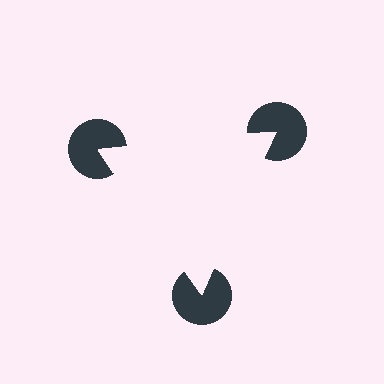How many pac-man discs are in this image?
There are 3 — one at each vertex of the illusory triangle.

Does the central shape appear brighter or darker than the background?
It typically appears slightly brighter than the background, even though no actual brightness change is drawn.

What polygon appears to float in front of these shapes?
An illusory triangle — its edges are inferred from the aligned wedge cuts in the pac-man discs, not physically drawn.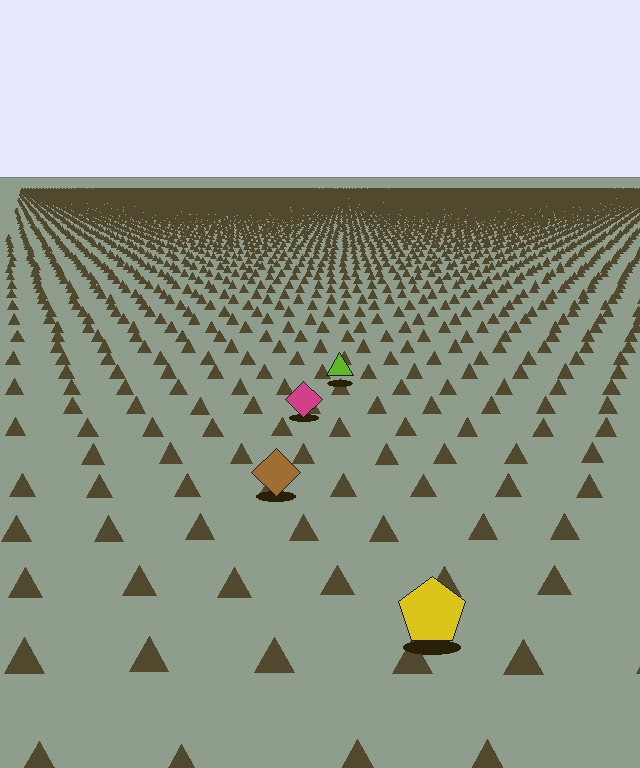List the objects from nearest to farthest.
From nearest to farthest: the yellow pentagon, the brown diamond, the magenta diamond, the lime triangle.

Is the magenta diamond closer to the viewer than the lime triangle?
Yes. The magenta diamond is closer — you can tell from the texture gradient: the ground texture is coarser near it.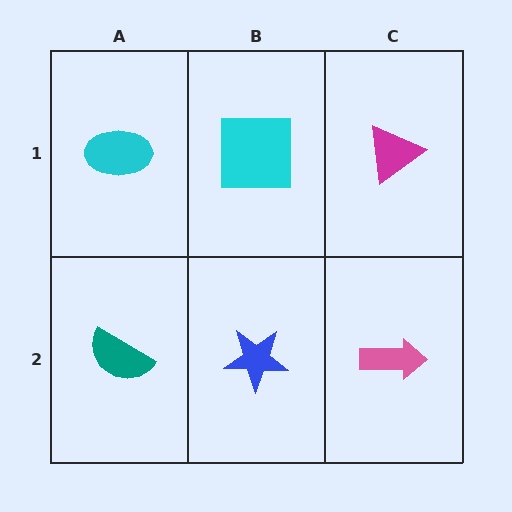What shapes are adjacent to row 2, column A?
A cyan ellipse (row 1, column A), a blue star (row 2, column B).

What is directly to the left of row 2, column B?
A teal semicircle.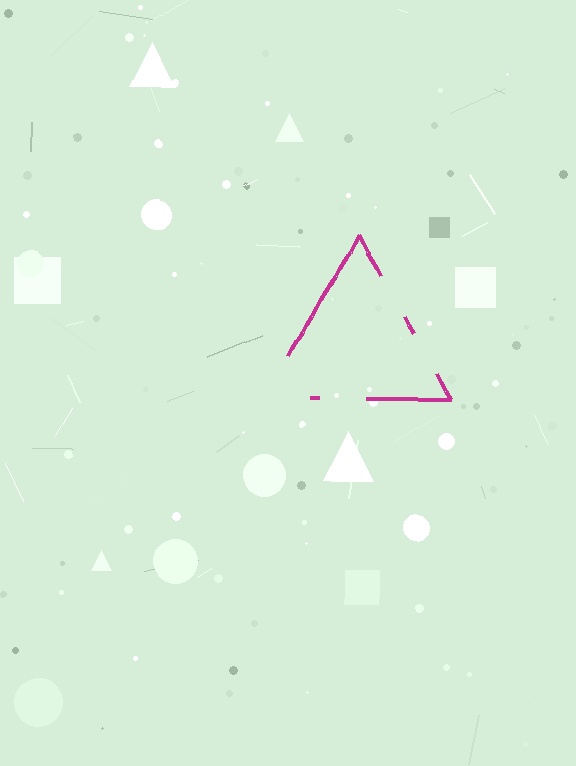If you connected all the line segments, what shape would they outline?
They would outline a triangle.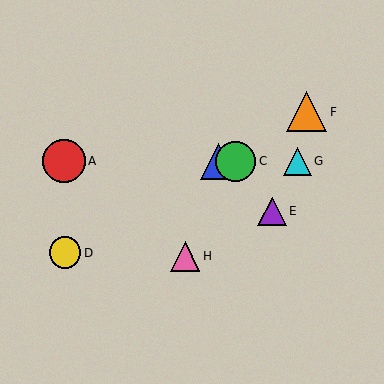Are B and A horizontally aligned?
Yes, both are at y≈161.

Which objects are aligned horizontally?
Objects A, B, C, G are aligned horizontally.